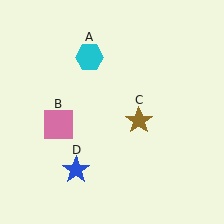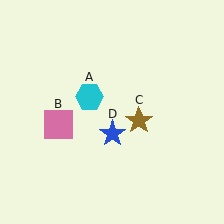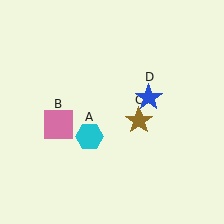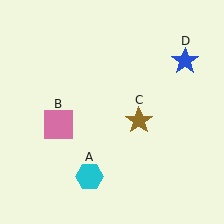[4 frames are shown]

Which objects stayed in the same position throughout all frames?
Pink square (object B) and brown star (object C) remained stationary.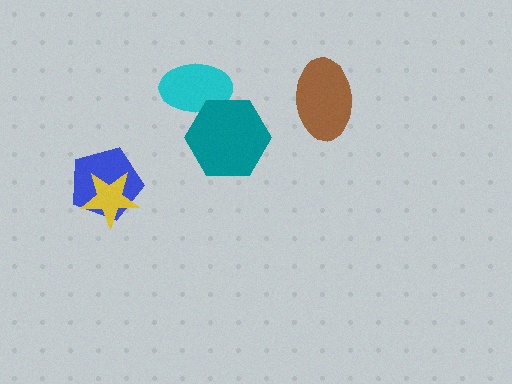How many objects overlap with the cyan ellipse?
1 object overlaps with the cyan ellipse.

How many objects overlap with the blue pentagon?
1 object overlaps with the blue pentagon.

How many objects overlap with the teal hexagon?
1 object overlaps with the teal hexagon.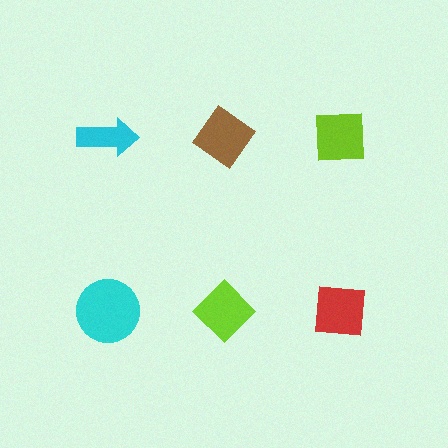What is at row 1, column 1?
A cyan arrow.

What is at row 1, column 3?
A lime square.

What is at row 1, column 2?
A brown diamond.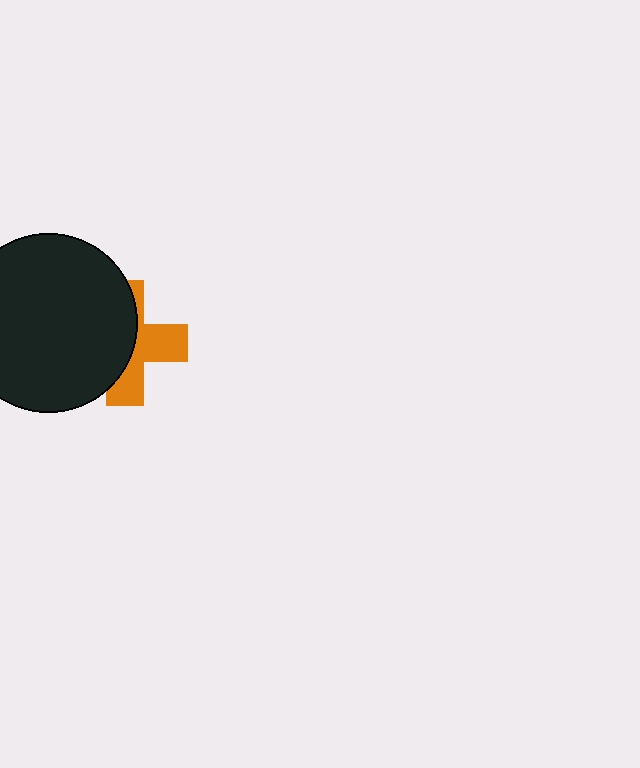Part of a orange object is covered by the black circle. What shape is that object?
It is a cross.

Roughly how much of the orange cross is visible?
A small part of it is visible (roughly 45%).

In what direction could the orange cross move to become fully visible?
The orange cross could move right. That would shift it out from behind the black circle entirely.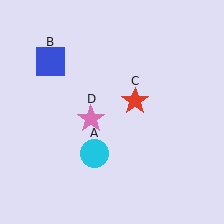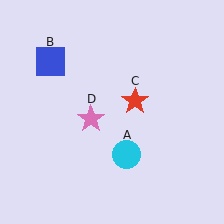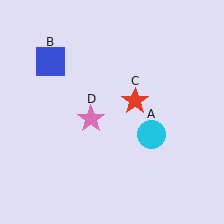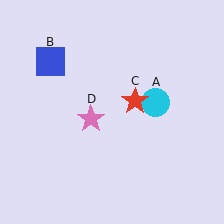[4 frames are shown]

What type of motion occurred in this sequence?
The cyan circle (object A) rotated counterclockwise around the center of the scene.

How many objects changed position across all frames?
1 object changed position: cyan circle (object A).